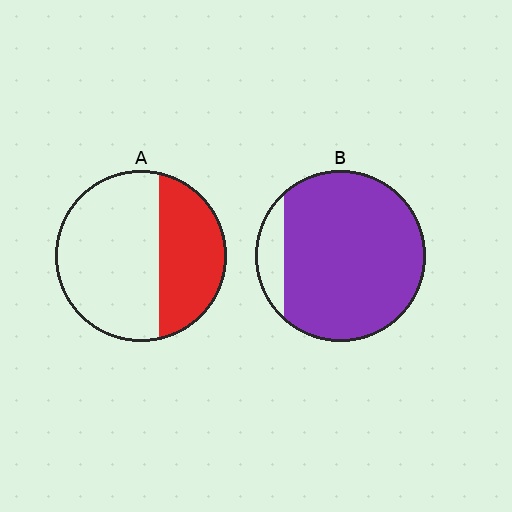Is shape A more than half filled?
No.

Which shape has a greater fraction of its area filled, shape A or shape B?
Shape B.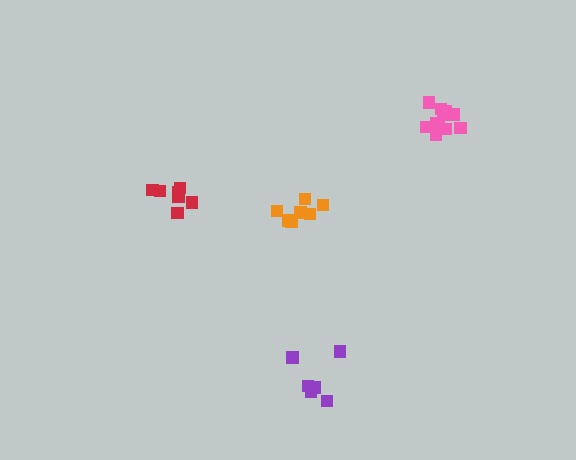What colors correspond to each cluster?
The clusters are colored: red, orange, pink, purple.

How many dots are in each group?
Group 1: 7 dots, Group 2: 7 dots, Group 3: 11 dots, Group 4: 6 dots (31 total).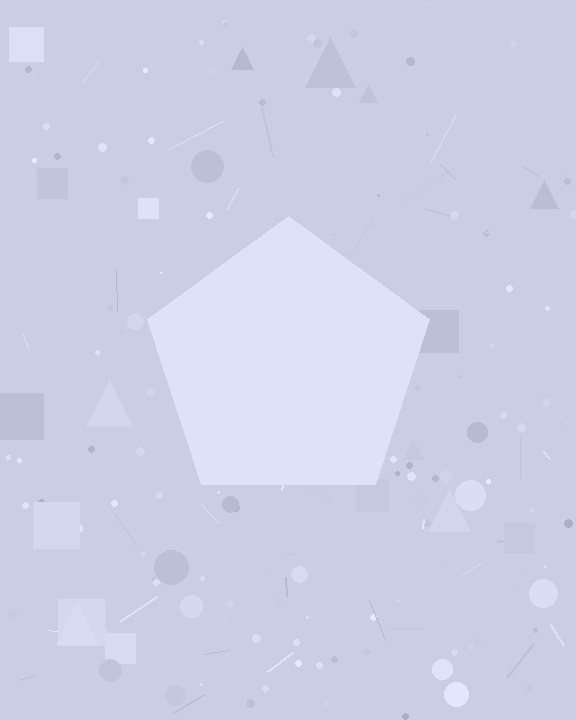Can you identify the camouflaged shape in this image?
The camouflaged shape is a pentagon.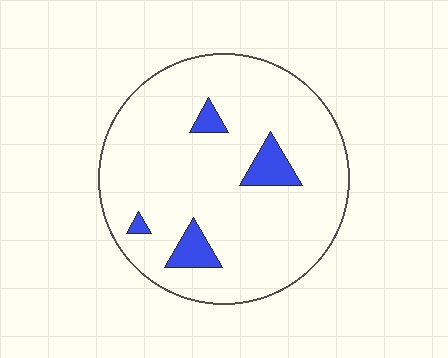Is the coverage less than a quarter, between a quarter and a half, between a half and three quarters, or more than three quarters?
Less than a quarter.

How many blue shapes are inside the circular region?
4.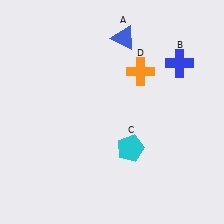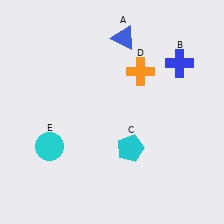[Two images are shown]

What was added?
A cyan circle (E) was added in Image 2.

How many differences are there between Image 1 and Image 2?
There is 1 difference between the two images.